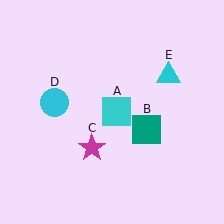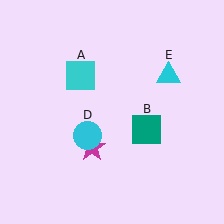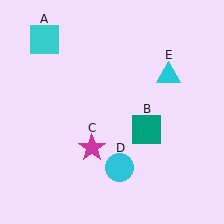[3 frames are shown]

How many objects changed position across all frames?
2 objects changed position: cyan square (object A), cyan circle (object D).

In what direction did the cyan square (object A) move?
The cyan square (object A) moved up and to the left.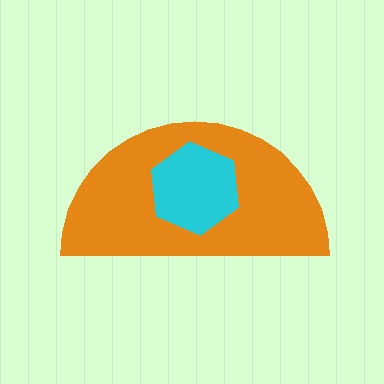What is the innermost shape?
The cyan hexagon.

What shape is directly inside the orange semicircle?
The cyan hexagon.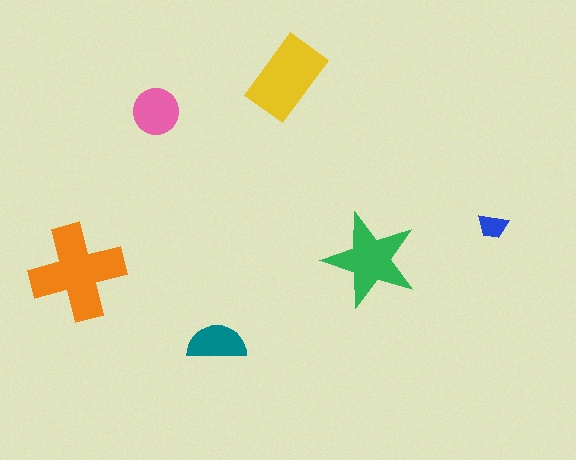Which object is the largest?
The orange cross.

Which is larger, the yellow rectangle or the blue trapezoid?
The yellow rectangle.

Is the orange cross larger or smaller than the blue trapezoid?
Larger.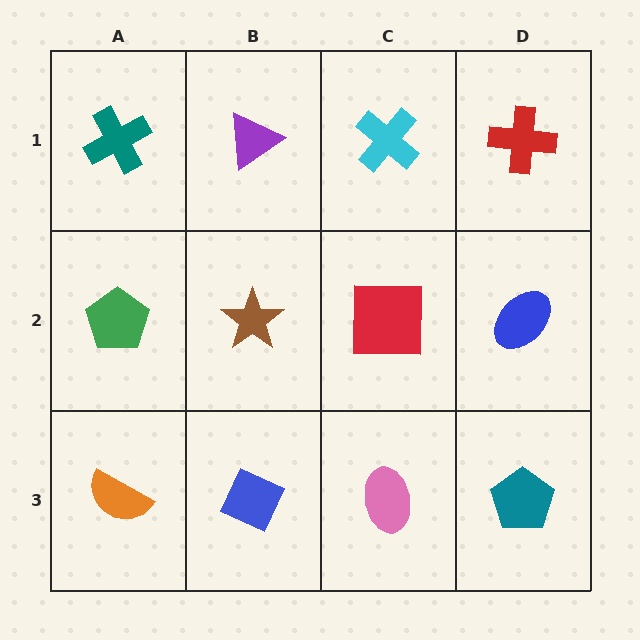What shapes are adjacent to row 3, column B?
A brown star (row 2, column B), an orange semicircle (row 3, column A), a pink ellipse (row 3, column C).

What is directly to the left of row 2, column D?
A red square.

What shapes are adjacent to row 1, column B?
A brown star (row 2, column B), a teal cross (row 1, column A), a cyan cross (row 1, column C).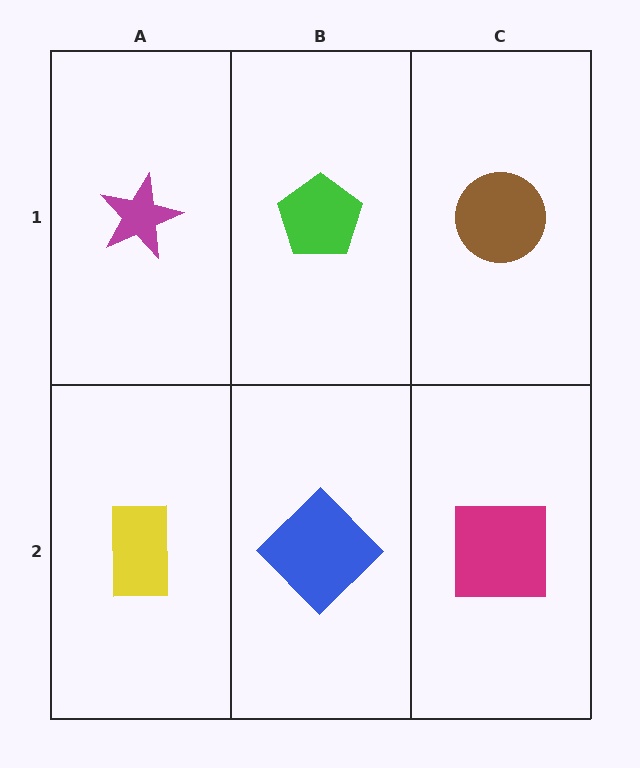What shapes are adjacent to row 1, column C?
A magenta square (row 2, column C), a green pentagon (row 1, column B).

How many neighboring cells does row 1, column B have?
3.